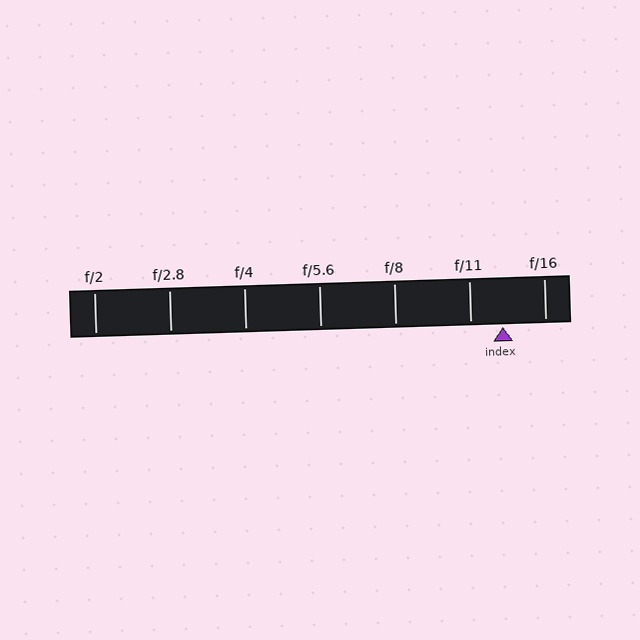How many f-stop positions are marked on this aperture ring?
There are 7 f-stop positions marked.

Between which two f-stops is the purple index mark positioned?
The index mark is between f/11 and f/16.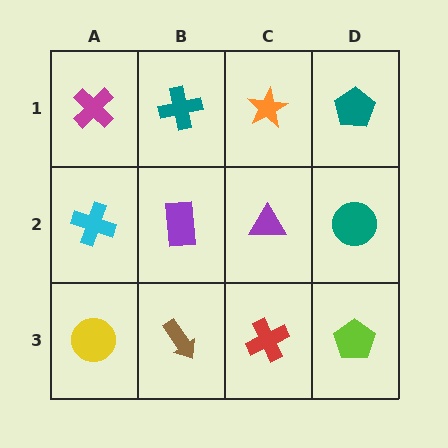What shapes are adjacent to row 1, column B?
A purple rectangle (row 2, column B), a magenta cross (row 1, column A), an orange star (row 1, column C).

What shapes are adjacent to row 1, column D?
A teal circle (row 2, column D), an orange star (row 1, column C).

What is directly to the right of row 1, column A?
A teal cross.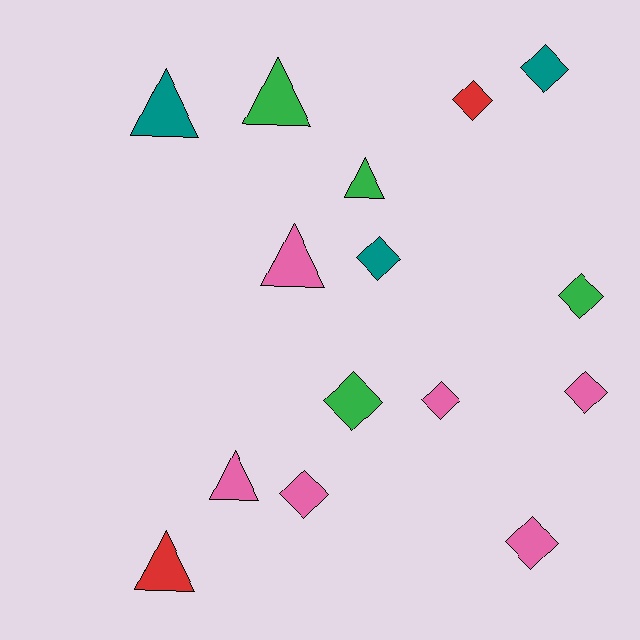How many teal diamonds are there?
There are 2 teal diamonds.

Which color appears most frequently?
Pink, with 6 objects.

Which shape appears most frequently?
Diamond, with 9 objects.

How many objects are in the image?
There are 15 objects.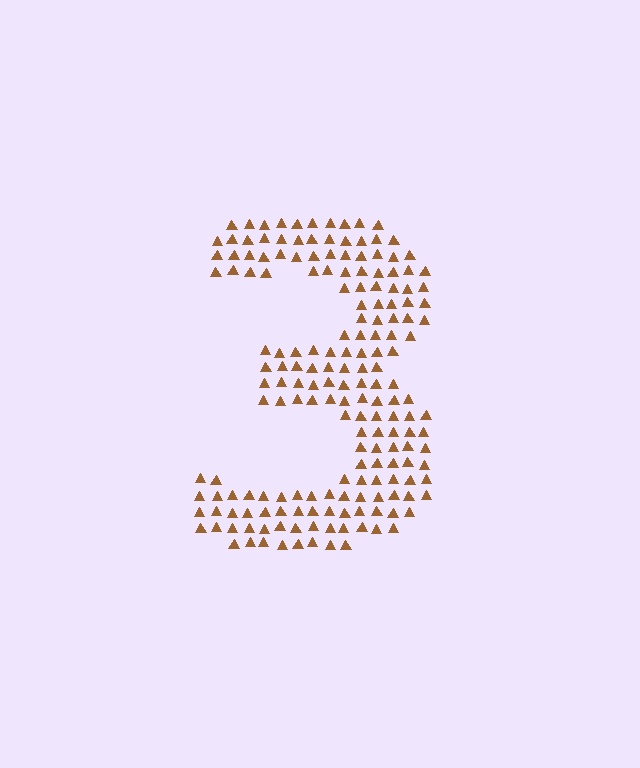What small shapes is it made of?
It is made of small triangles.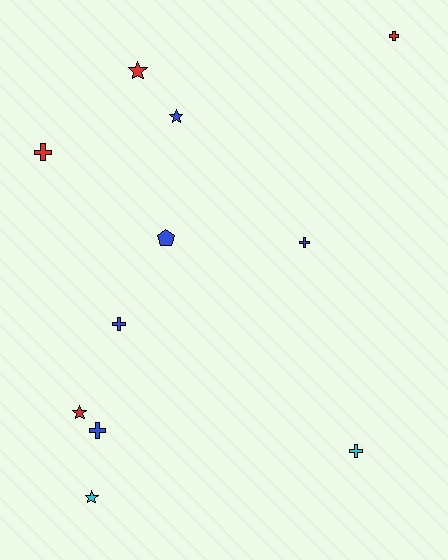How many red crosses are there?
There are 2 red crosses.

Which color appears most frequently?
Blue, with 5 objects.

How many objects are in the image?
There are 11 objects.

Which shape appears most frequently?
Cross, with 6 objects.